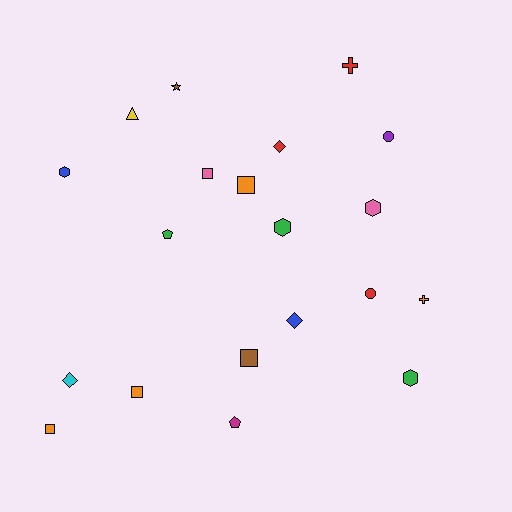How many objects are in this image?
There are 20 objects.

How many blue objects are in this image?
There are 2 blue objects.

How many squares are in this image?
There are 5 squares.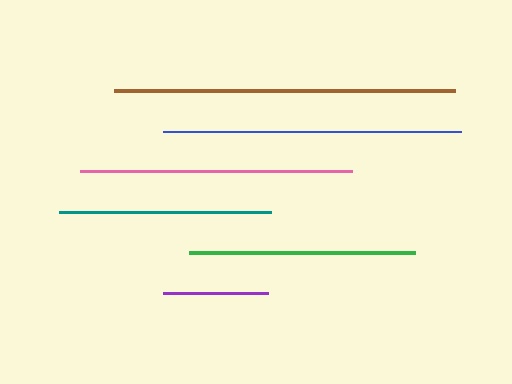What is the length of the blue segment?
The blue segment is approximately 298 pixels long.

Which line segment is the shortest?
The purple line is the shortest at approximately 106 pixels.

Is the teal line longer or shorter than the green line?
The green line is longer than the teal line.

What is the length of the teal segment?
The teal segment is approximately 212 pixels long.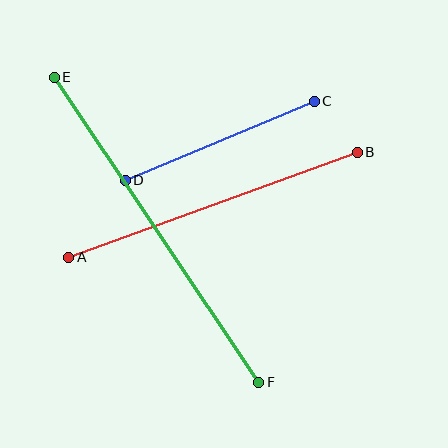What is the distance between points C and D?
The distance is approximately 205 pixels.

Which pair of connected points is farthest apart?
Points E and F are farthest apart.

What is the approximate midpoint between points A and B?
The midpoint is at approximately (213, 205) pixels.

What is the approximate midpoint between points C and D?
The midpoint is at approximately (220, 141) pixels.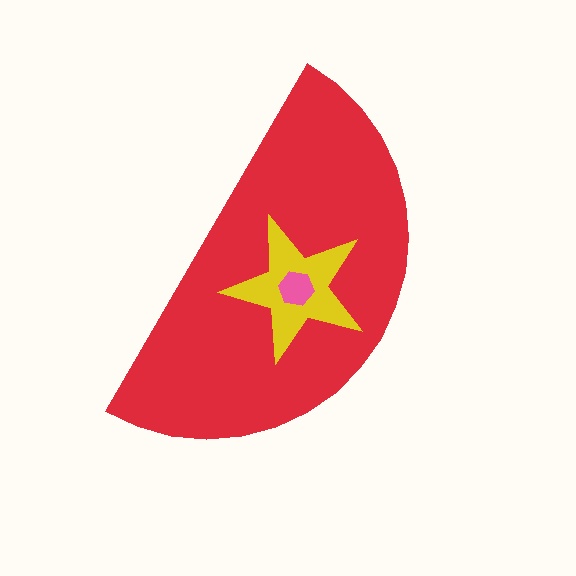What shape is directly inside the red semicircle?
The yellow star.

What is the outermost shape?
The red semicircle.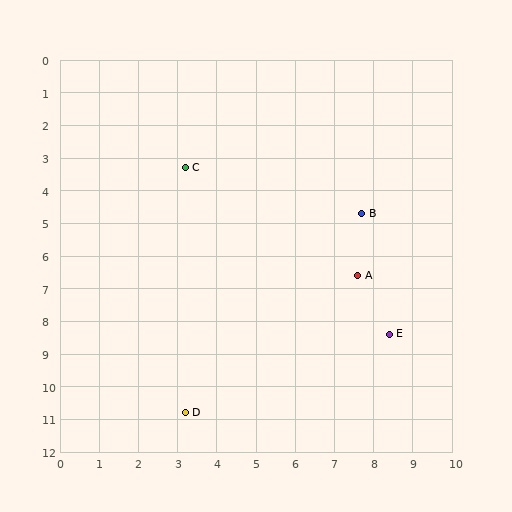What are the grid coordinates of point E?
Point E is at approximately (8.4, 8.4).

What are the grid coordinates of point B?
Point B is at approximately (7.7, 4.7).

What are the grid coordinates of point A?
Point A is at approximately (7.6, 6.6).